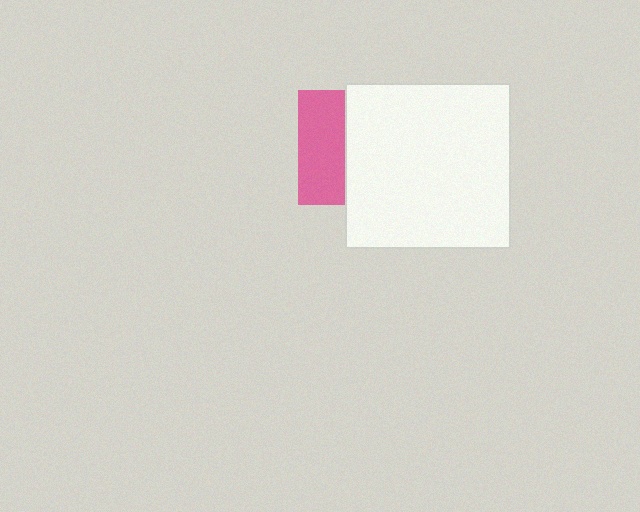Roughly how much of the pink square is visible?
A small part of it is visible (roughly 41%).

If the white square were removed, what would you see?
You would see the complete pink square.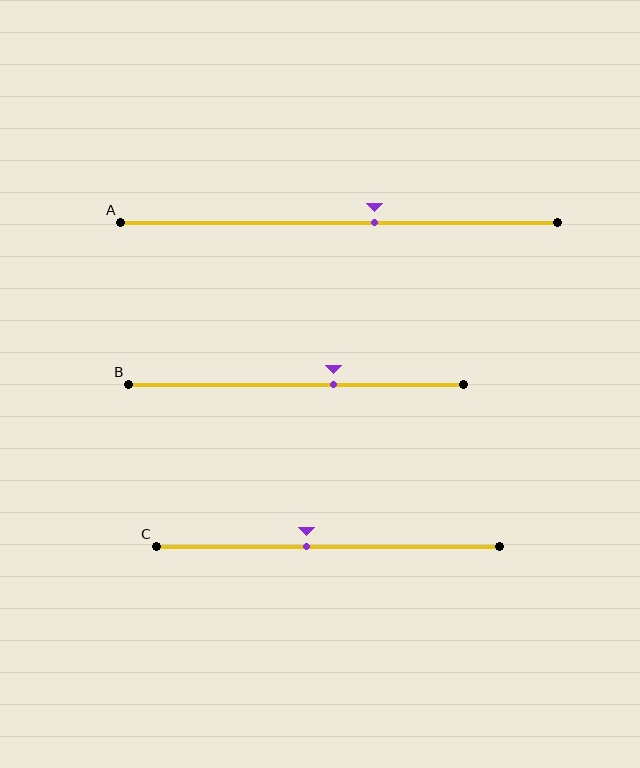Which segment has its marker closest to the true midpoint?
Segment C has its marker closest to the true midpoint.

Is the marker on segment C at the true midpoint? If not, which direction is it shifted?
No, the marker on segment C is shifted to the left by about 6% of the segment length.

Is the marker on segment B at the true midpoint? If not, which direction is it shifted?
No, the marker on segment B is shifted to the right by about 11% of the segment length.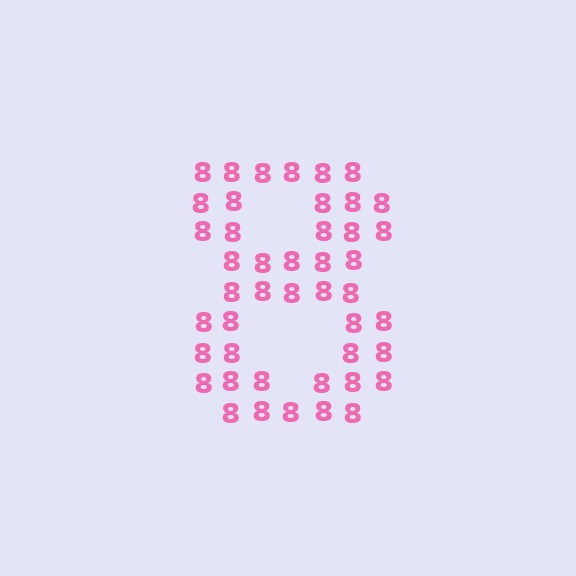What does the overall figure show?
The overall figure shows the digit 8.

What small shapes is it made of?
It is made of small digit 8's.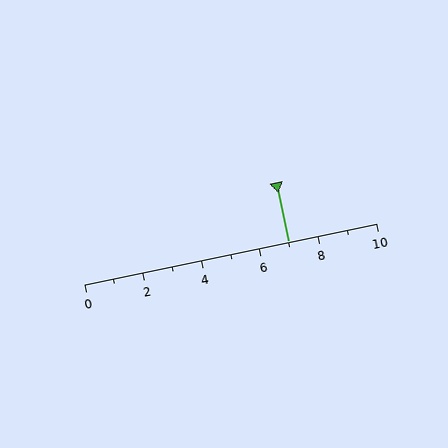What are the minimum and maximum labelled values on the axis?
The axis runs from 0 to 10.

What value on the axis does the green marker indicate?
The marker indicates approximately 7.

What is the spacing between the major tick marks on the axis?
The major ticks are spaced 2 apart.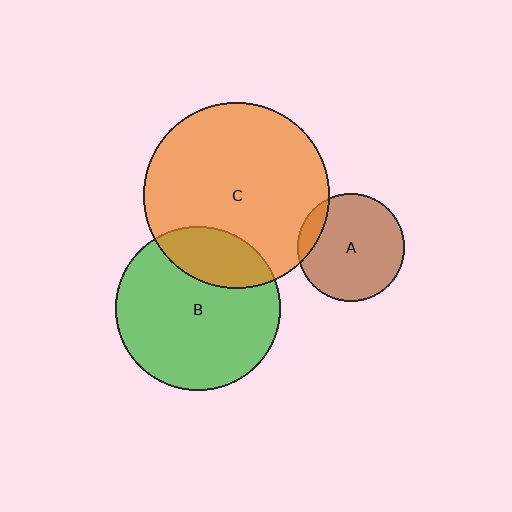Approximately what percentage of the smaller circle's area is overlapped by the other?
Approximately 10%.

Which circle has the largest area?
Circle C (orange).